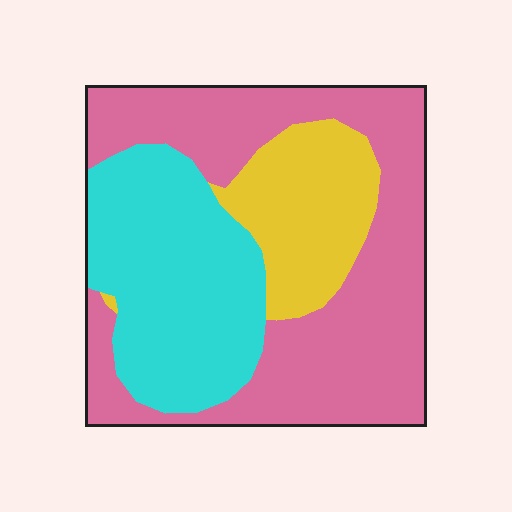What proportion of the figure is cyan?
Cyan covers 32% of the figure.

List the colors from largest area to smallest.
From largest to smallest: pink, cyan, yellow.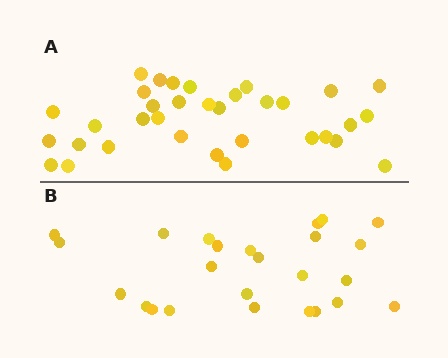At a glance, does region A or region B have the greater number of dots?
Region A (the top region) has more dots.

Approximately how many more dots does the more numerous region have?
Region A has roughly 8 or so more dots than region B.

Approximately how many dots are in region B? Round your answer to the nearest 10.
About 20 dots. (The exact count is 25, which rounds to 20.)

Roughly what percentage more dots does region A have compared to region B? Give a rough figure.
About 35% more.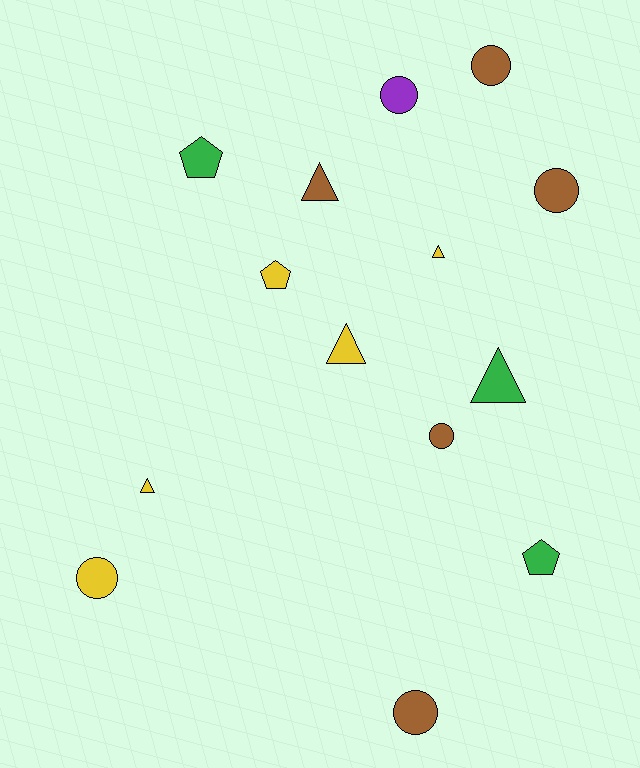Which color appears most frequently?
Brown, with 5 objects.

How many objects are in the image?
There are 14 objects.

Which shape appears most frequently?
Circle, with 6 objects.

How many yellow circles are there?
There is 1 yellow circle.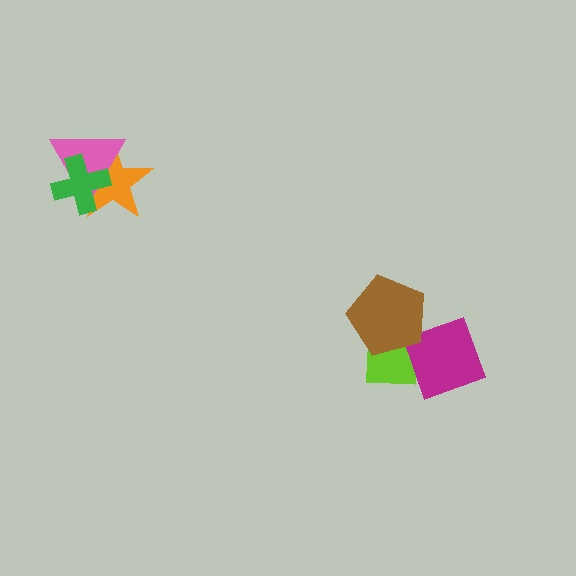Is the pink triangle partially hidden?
Yes, it is partially covered by another shape.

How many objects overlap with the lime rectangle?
2 objects overlap with the lime rectangle.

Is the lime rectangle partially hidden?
Yes, it is partially covered by another shape.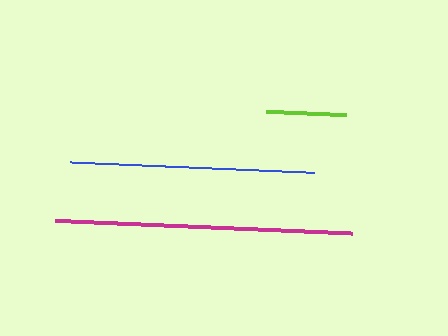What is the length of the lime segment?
The lime segment is approximately 80 pixels long.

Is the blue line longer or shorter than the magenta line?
The magenta line is longer than the blue line.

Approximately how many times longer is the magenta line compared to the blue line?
The magenta line is approximately 1.2 times the length of the blue line.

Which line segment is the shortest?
The lime line is the shortest at approximately 80 pixels.